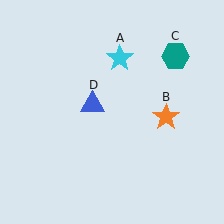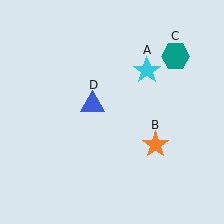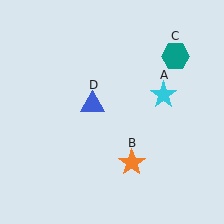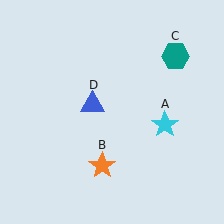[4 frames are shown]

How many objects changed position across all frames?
2 objects changed position: cyan star (object A), orange star (object B).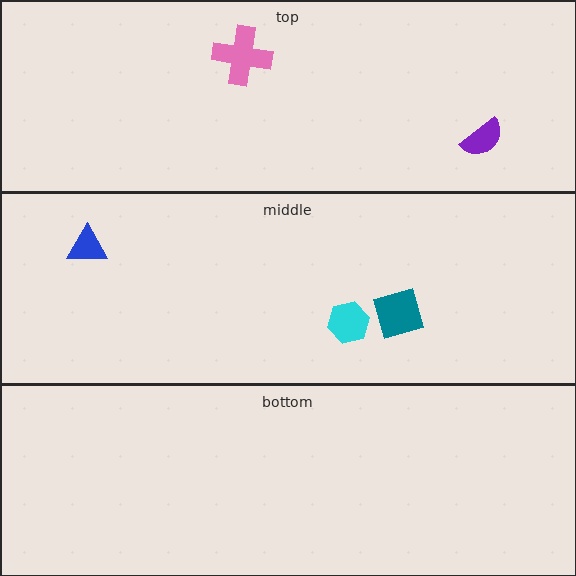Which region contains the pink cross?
The top region.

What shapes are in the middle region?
The cyan hexagon, the teal diamond, the blue triangle.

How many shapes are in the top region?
2.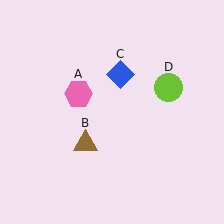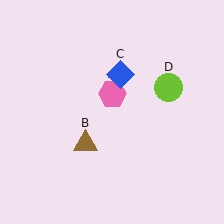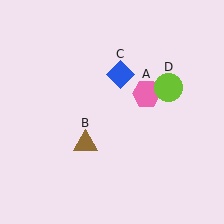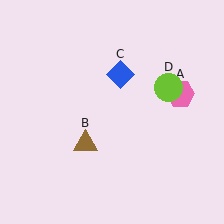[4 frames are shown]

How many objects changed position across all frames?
1 object changed position: pink hexagon (object A).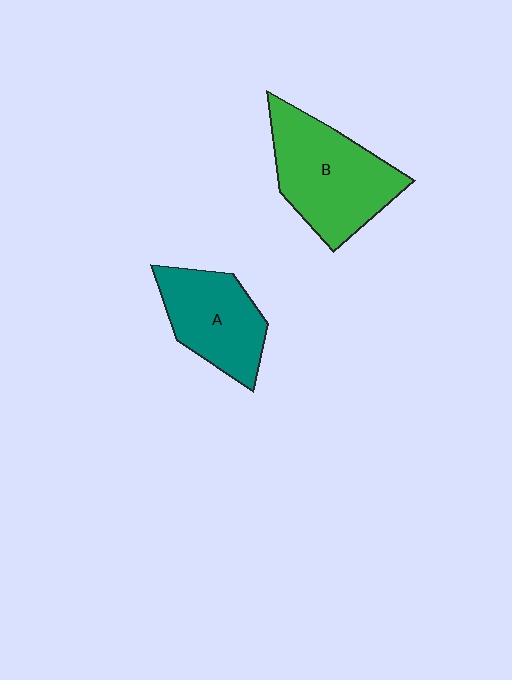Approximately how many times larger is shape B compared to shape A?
Approximately 1.3 times.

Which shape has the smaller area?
Shape A (teal).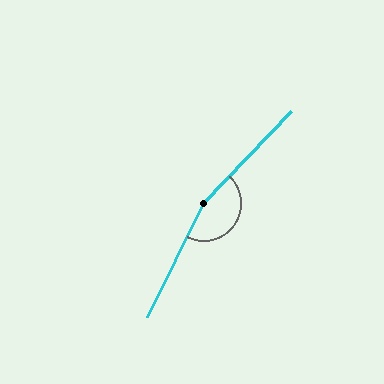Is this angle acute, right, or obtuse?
It is obtuse.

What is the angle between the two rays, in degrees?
Approximately 163 degrees.